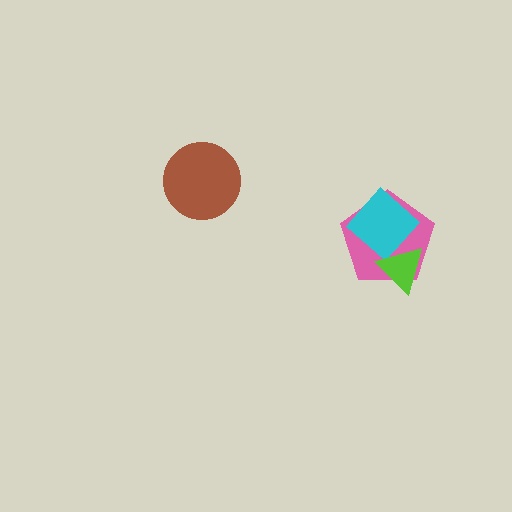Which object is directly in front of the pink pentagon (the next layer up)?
The cyan diamond is directly in front of the pink pentagon.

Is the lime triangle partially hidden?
No, no other shape covers it.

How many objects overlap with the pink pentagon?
2 objects overlap with the pink pentagon.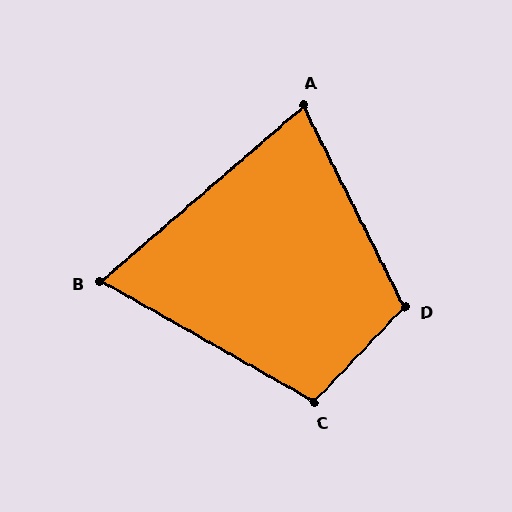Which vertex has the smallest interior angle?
B, at approximately 70 degrees.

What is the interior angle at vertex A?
Approximately 76 degrees (acute).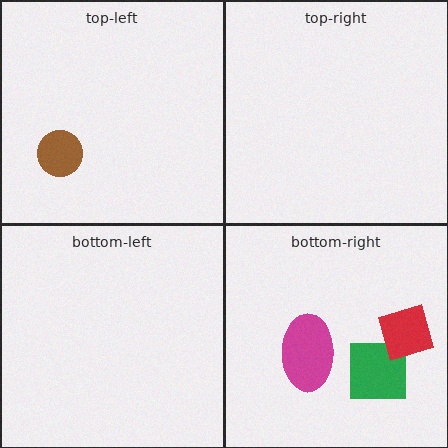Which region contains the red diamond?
The bottom-right region.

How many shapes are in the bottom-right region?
3.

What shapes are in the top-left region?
The brown circle.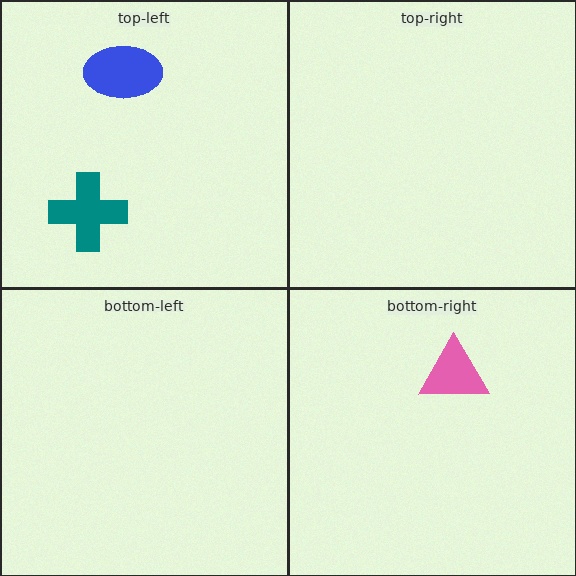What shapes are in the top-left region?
The blue ellipse, the teal cross.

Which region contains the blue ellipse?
The top-left region.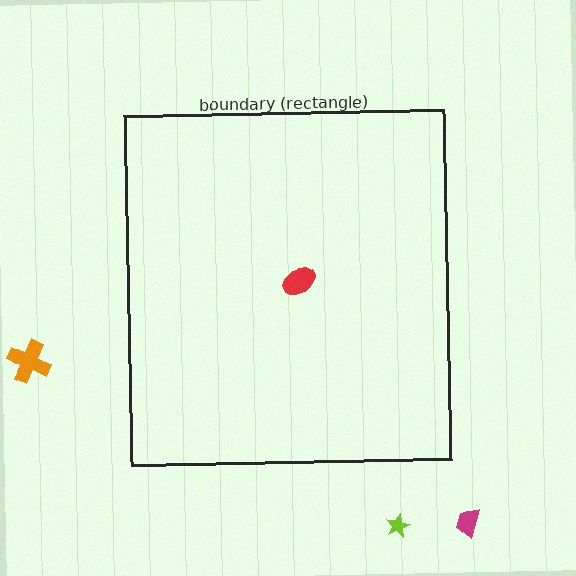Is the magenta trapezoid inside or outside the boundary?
Outside.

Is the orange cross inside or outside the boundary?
Outside.